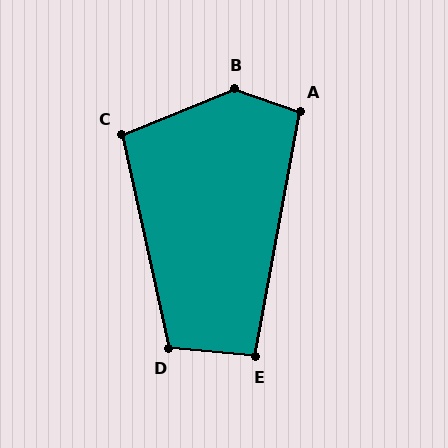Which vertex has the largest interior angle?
B, at approximately 138 degrees.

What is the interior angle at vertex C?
Approximately 100 degrees (obtuse).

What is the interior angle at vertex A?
Approximately 99 degrees (obtuse).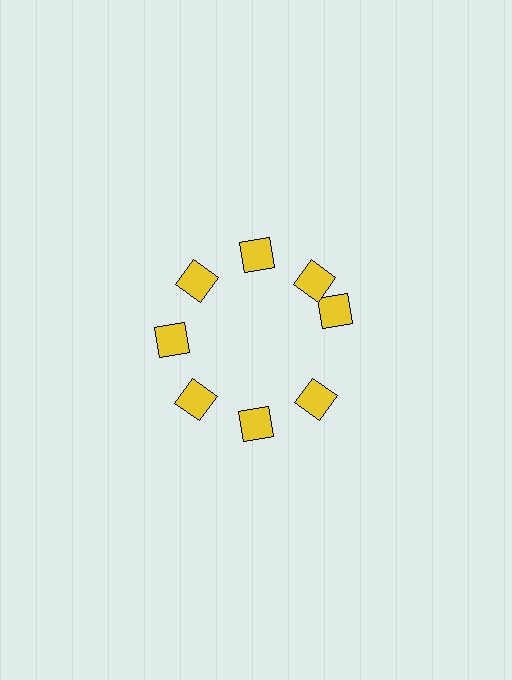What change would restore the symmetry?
The symmetry would be restored by rotating it back into even spacing with its neighbors so that all 8 diamonds sit at equal angles and equal distance from the center.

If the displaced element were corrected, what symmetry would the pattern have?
It would have 8-fold rotational symmetry — the pattern would map onto itself every 45 degrees.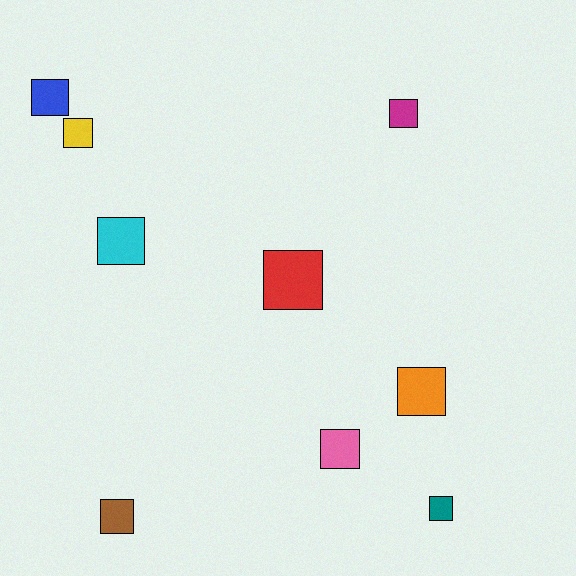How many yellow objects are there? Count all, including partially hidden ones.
There is 1 yellow object.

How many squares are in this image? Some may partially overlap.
There are 9 squares.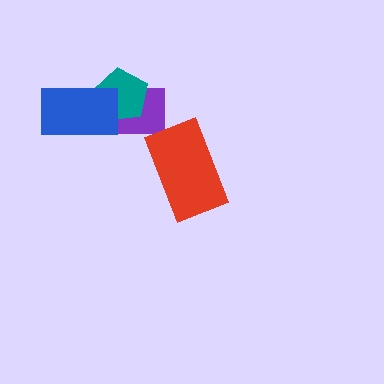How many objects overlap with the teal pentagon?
2 objects overlap with the teal pentagon.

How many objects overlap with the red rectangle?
0 objects overlap with the red rectangle.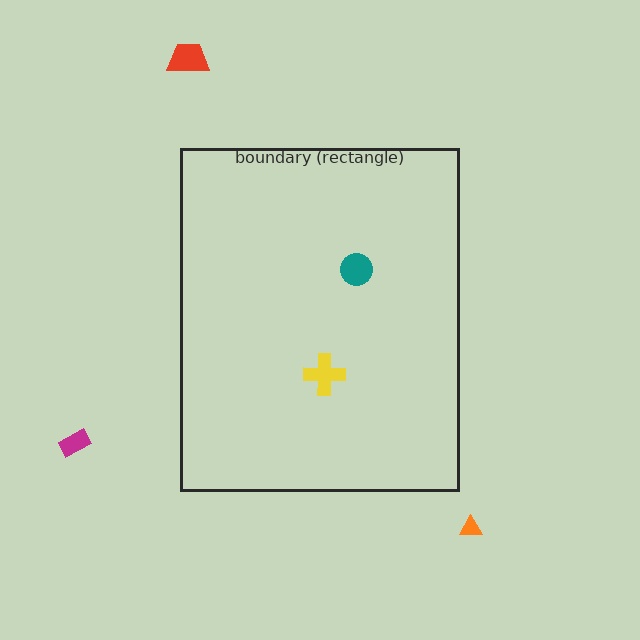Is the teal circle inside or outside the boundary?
Inside.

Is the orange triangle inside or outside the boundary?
Outside.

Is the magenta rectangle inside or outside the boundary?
Outside.